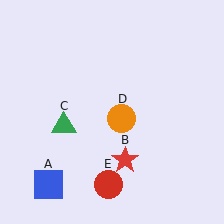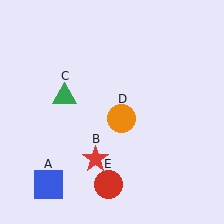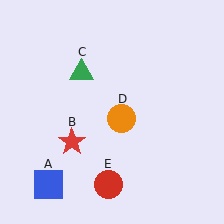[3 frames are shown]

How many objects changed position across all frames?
2 objects changed position: red star (object B), green triangle (object C).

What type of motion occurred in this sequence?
The red star (object B), green triangle (object C) rotated clockwise around the center of the scene.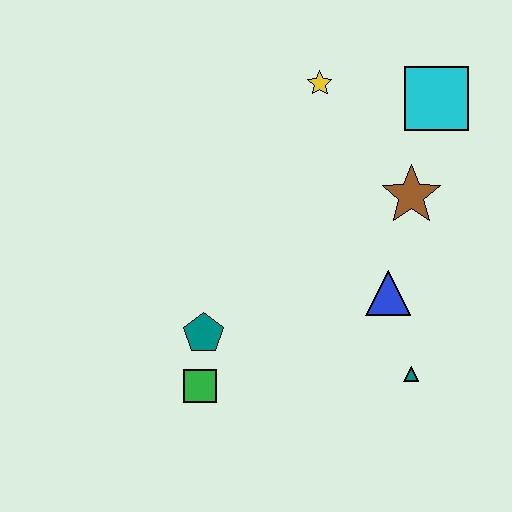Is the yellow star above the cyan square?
Yes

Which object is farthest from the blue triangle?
The yellow star is farthest from the blue triangle.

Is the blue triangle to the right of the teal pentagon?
Yes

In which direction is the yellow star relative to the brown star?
The yellow star is above the brown star.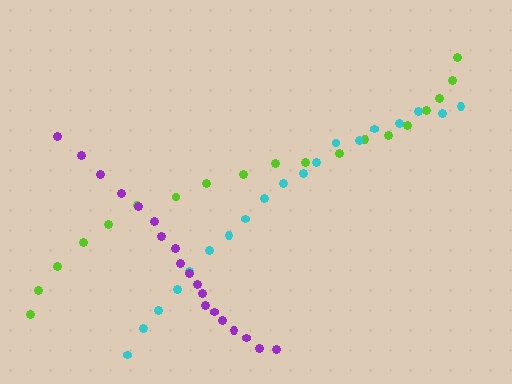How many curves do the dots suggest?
There are 3 distinct paths.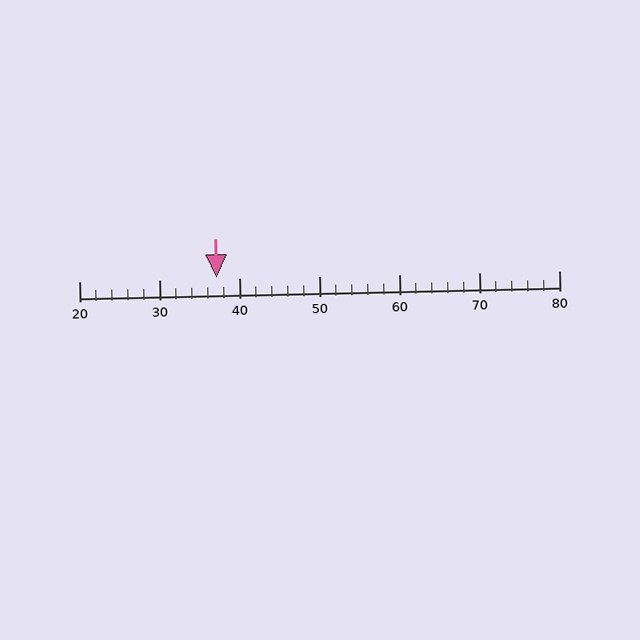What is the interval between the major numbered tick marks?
The major tick marks are spaced 10 units apart.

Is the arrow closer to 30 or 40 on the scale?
The arrow is closer to 40.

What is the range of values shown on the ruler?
The ruler shows values from 20 to 80.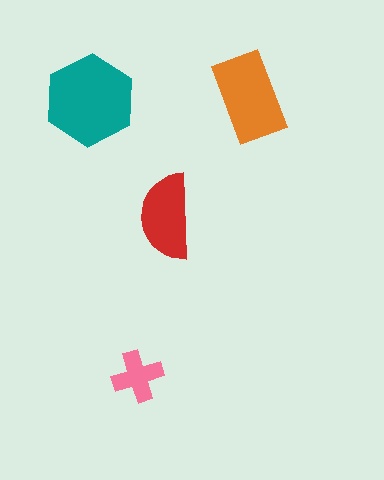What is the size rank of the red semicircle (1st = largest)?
3rd.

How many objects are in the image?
There are 4 objects in the image.